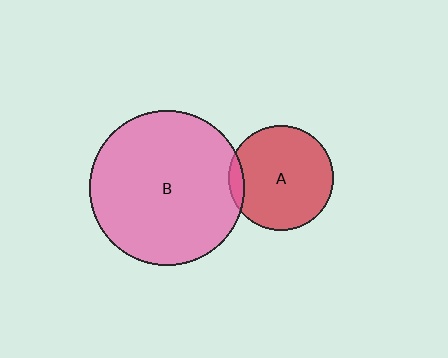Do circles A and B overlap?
Yes.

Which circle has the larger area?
Circle B (pink).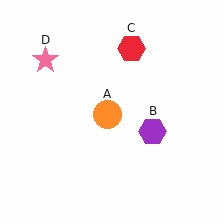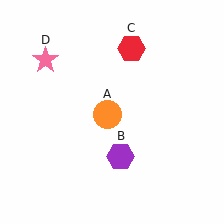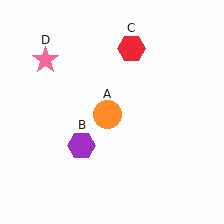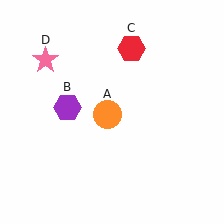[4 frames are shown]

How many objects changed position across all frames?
1 object changed position: purple hexagon (object B).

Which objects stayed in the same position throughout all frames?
Orange circle (object A) and red hexagon (object C) and pink star (object D) remained stationary.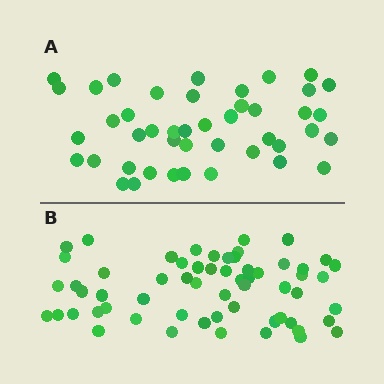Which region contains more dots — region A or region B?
Region B (the bottom region) has more dots.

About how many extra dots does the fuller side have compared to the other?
Region B has approximately 15 more dots than region A.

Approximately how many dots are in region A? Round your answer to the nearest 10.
About 40 dots. (The exact count is 44, which rounds to 40.)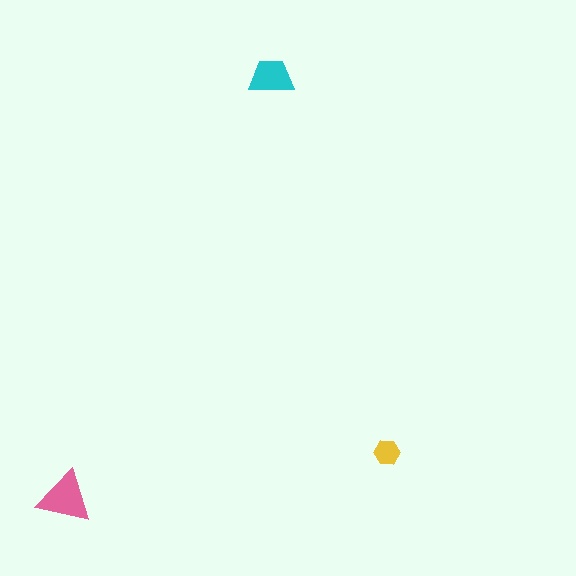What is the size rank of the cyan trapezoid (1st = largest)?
2nd.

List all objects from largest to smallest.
The pink triangle, the cyan trapezoid, the yellow hexagon.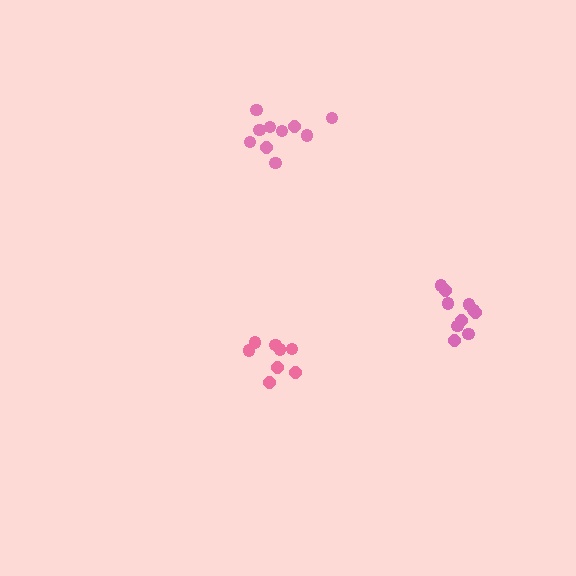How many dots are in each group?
Group 1: 8 dots, Group 2: 10 dots, Group 3: 10 dots (28 total).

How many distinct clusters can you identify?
There are 3 distinct clusters.